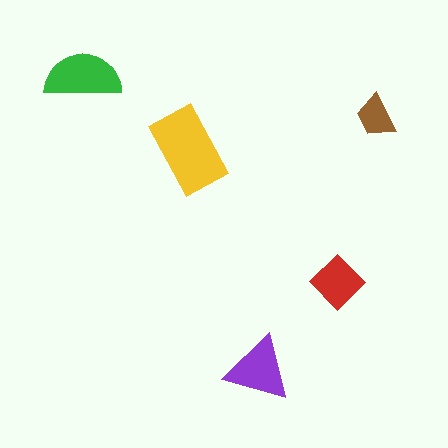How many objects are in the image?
There are 5 objects in the image.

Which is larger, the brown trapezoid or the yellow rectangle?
The yellow rectangle.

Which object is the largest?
The yellow rectangle.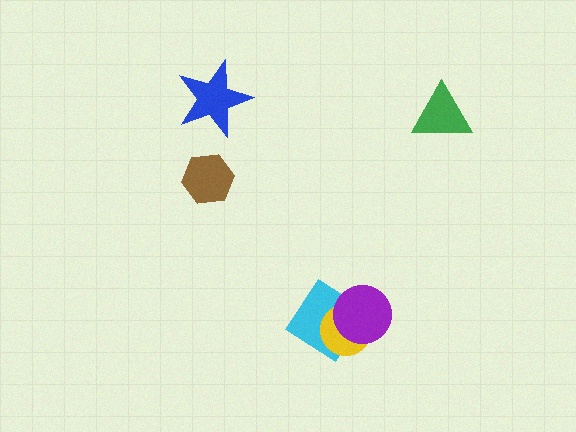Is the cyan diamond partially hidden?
Yes, it is partially covered by another shape.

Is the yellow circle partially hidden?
Yes, it is partially covered by another shape.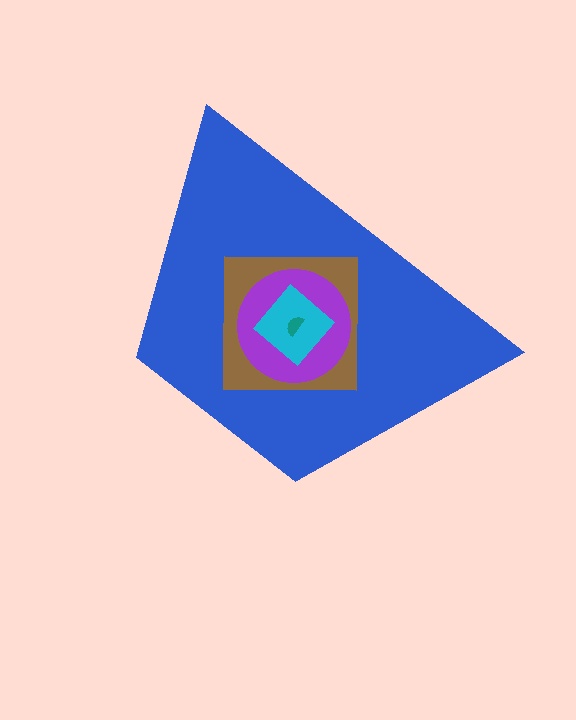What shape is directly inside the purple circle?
The cyan diamond.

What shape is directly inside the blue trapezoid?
The brown square.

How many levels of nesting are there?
5.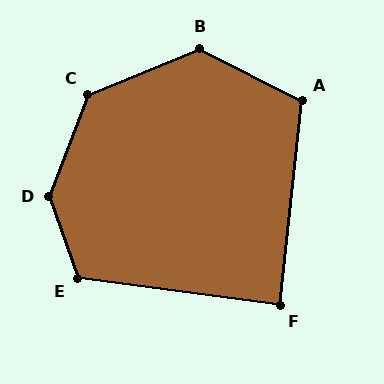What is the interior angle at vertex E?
Approximately 117 degrees (obtuse).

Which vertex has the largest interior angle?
D, at approximately 140 degrees.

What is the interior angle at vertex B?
Approximately 131 degrees (obtuse).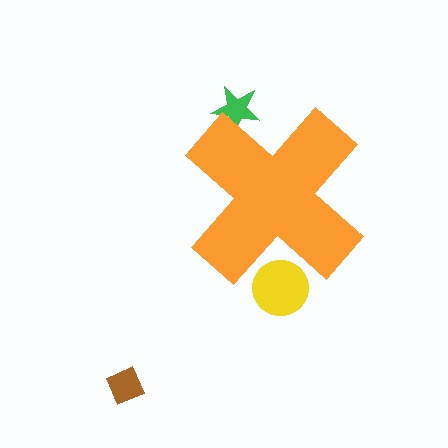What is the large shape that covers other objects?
An orange cross.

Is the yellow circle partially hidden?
Yes, the yellow circle is partially hidden behind the orange cross.